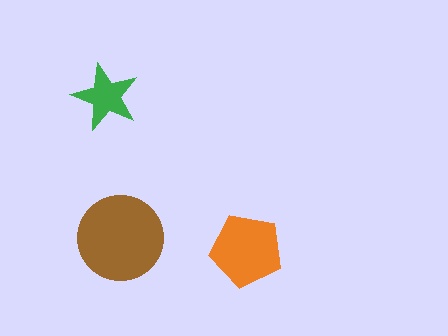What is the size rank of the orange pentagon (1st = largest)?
2nd.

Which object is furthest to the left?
The green star is leftmost.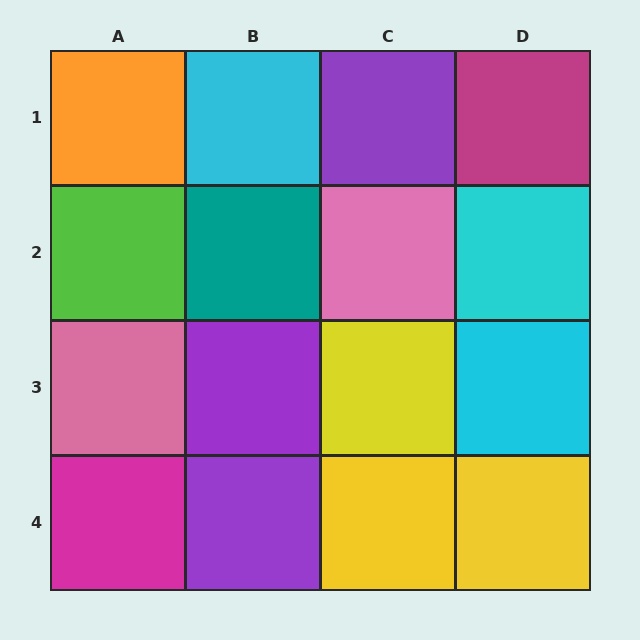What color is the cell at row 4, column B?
Purple.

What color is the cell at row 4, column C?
Yellow.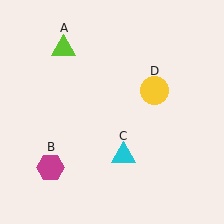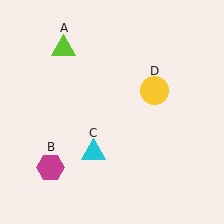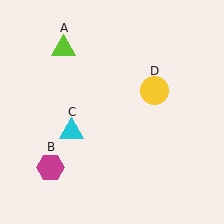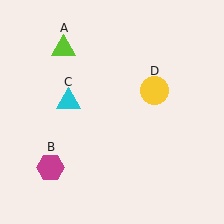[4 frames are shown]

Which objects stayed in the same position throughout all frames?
Lime triangle (object A) and magenta hexagon (object B) and yellow circle (object D) remained stationary.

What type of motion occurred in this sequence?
The cyan triangle (object C) rotated clockwise around the center of the scene.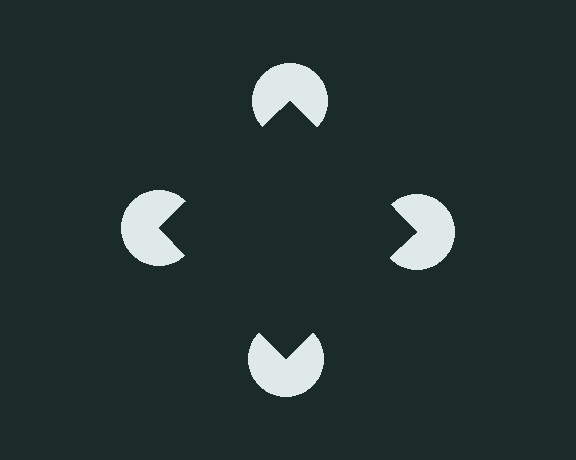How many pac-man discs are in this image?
There are 4 — one at each vertex of the illusory square.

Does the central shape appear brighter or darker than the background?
It typically appears slightly darker than the background, even though no actual brightness change is drawn.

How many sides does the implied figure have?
4 sides.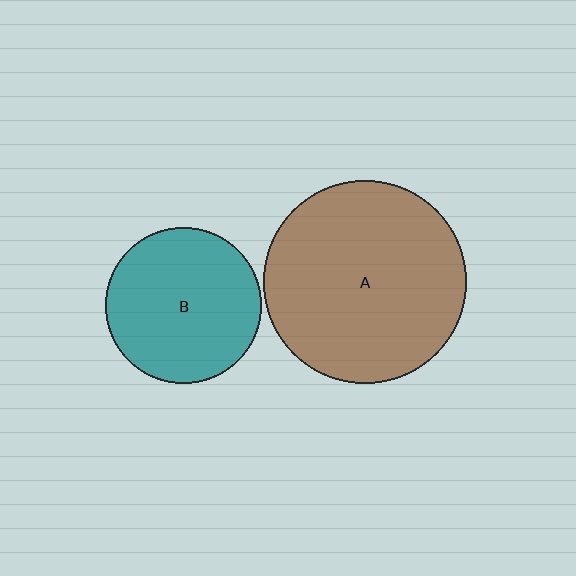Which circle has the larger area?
Circle A (brown).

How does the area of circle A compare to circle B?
Approximately 1.7 times.